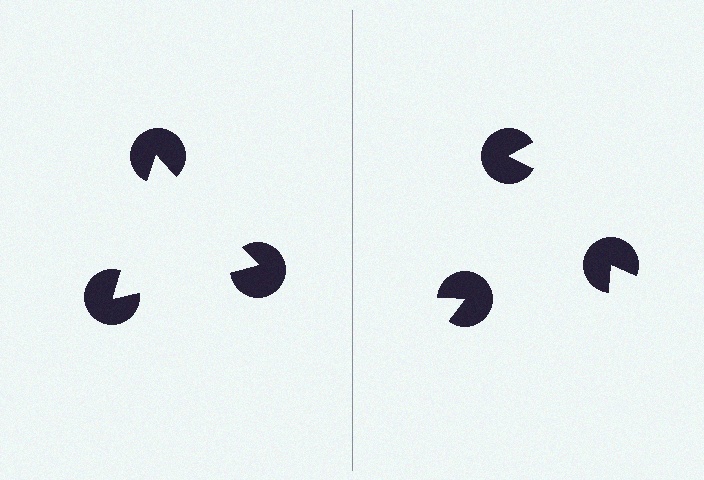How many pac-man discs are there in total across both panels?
6 — 3 on each side.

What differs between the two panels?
The pac-man discs are positioned identically on both sides; only the wedge orientations differ. On the left they align to a triangle; on the right they are misaligned.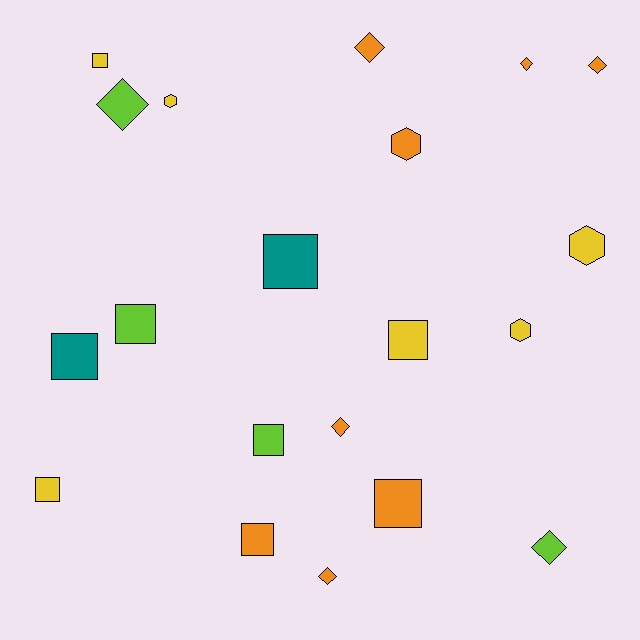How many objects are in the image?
There are 20 objects.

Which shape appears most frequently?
Square, with 9 objects.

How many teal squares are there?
There are 2 teal squares.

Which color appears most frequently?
Orange, with 8 objects.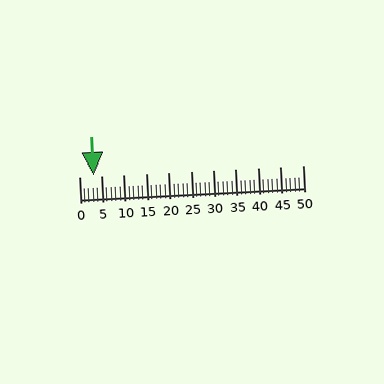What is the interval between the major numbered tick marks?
The major tick marks are spaced 5 units apart.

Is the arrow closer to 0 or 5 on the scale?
The arrow is closer to 5.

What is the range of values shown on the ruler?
The ruler shows values from 0 to 50.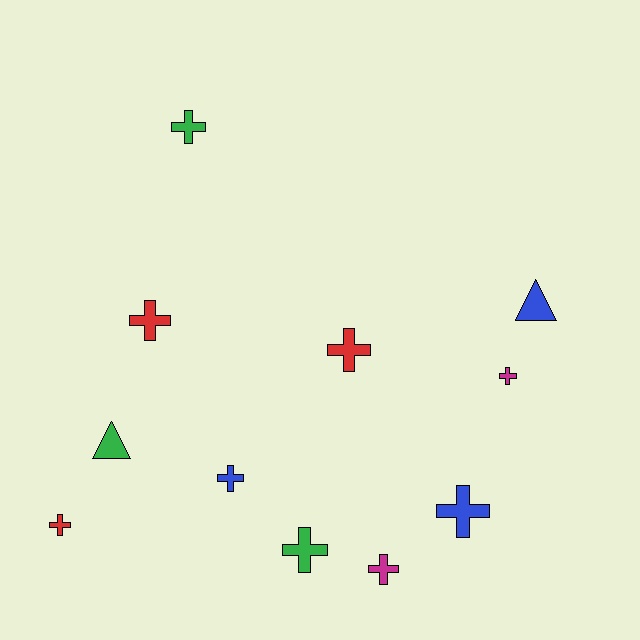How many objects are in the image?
There are 11 objects.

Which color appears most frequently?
Green, with 3 objects.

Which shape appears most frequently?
Cross, with 9 objects.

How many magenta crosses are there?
There are 2 magenta crosses.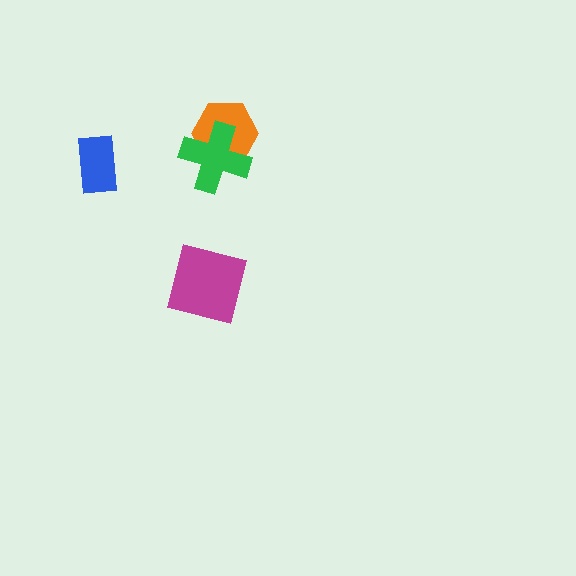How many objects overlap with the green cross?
1 object overlaps with the green cross.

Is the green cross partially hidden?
No, no other shape covers it.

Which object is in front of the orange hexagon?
The green cross is in front of the orange hexagon.